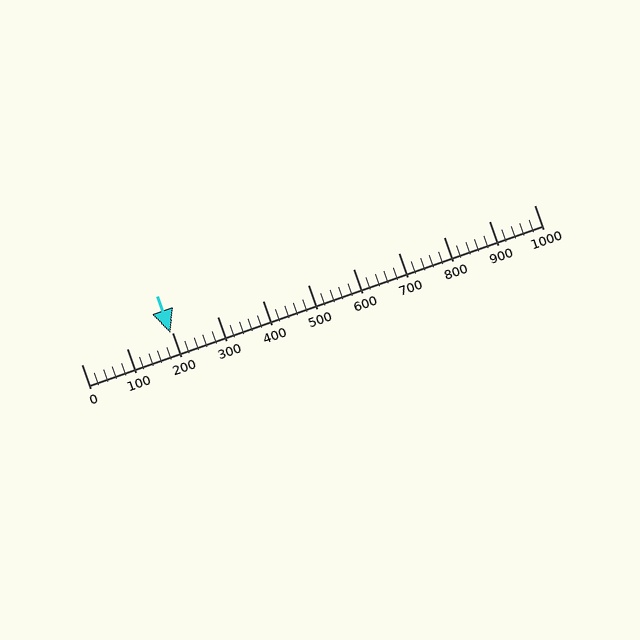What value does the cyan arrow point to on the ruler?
The cyan arrow points to approximately 197.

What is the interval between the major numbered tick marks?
The major tick marks are spaced 100 units apart.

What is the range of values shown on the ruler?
The ruler shows values from 0 to 1000.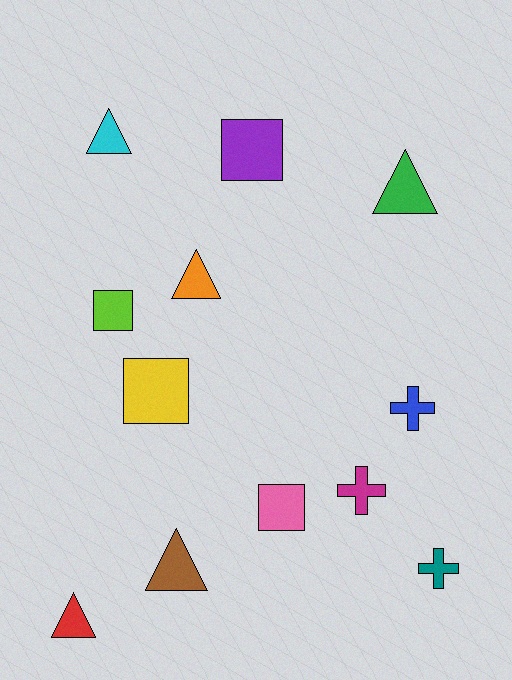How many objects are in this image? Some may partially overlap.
There are 12 objects.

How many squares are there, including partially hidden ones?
There are 4 squares.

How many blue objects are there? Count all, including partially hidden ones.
There is 1 blue object.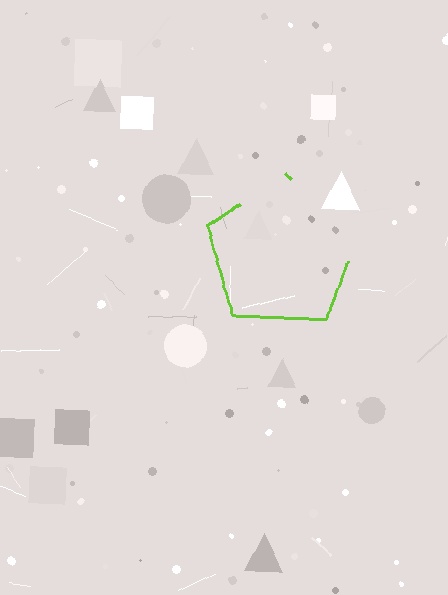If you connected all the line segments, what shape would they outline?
They would outline a pentagon.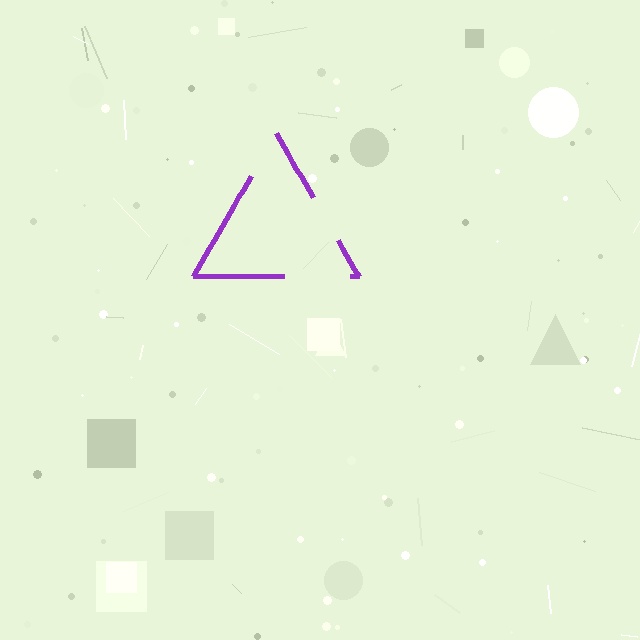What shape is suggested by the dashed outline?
The dashed outline suggests a triangle.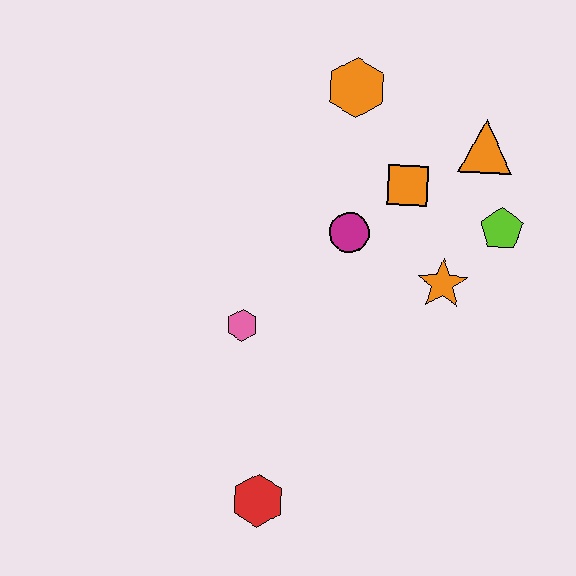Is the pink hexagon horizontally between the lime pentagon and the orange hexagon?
No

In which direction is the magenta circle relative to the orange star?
The magenta circle is to the left of the orange star.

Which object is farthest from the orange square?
The red hexagon is farthest from the orange square.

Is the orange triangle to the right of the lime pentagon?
No